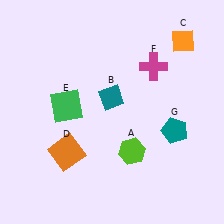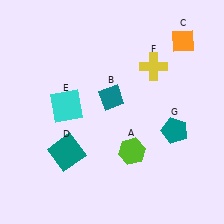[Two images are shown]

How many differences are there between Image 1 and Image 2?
There are 3 differences between the two images.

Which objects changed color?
D changed from orange to teal. E changed from green to cyan. F changed from magenta to yellow.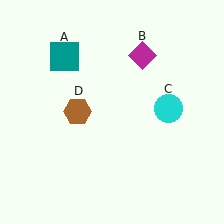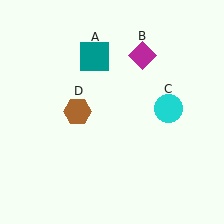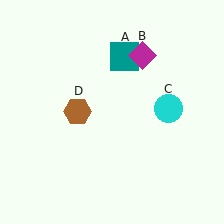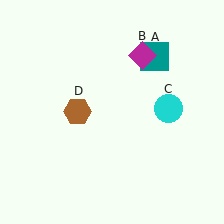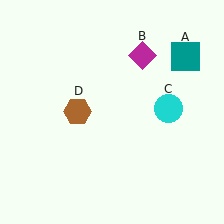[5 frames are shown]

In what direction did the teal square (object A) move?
The teal square (object A) moved right.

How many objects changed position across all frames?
1 object changed position: teal square (object A).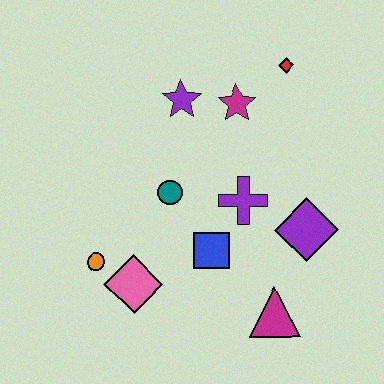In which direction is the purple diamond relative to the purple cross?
The purple diamond is to the right of the purple cross.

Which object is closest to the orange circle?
The pink diamond is closest to the orange circle.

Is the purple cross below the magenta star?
Yes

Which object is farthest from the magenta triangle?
The red diamond is farthest from the magenta triangle.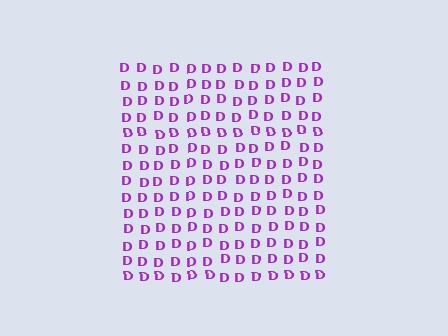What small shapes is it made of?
It is made of small letter D's.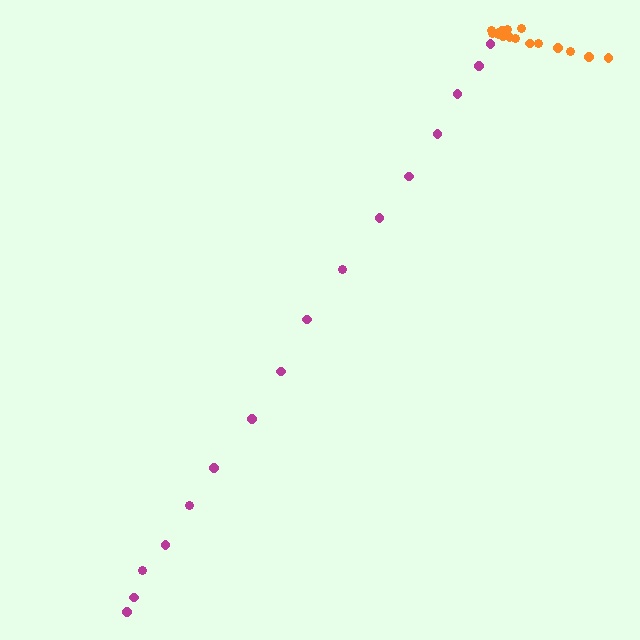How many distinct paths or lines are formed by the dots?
There are 2 distinct paths.